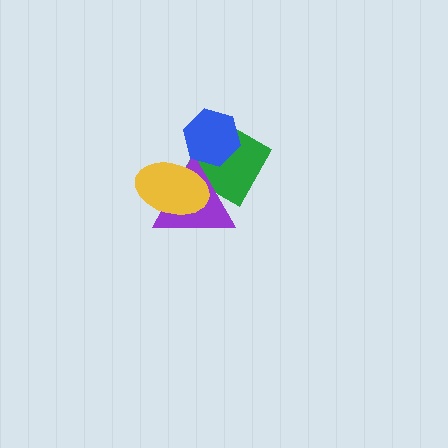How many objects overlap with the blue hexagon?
2 objects overlap with the blue hexagon.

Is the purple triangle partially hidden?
Yes, it is partially covered by another shape.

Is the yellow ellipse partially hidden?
No, no other shape covers it.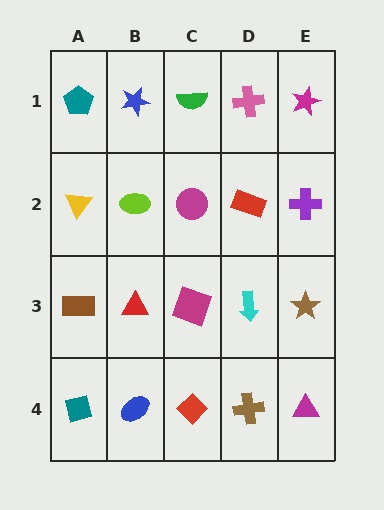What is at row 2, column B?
A lime ellipse.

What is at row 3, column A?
A brown rectangle.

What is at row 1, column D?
A pink cross.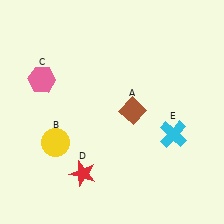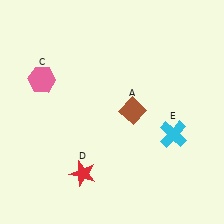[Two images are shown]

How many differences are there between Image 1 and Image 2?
There is 1 difference between the two images.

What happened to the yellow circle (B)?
The yellow circle (B) was removed in Image 2. It was in the bottom-left area of Image 1.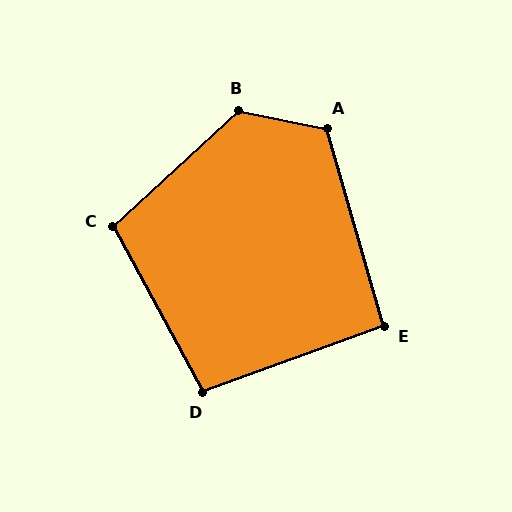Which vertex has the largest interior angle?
B, at approximately 126 degrees.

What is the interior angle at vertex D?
Approximately 99 degrees (obtuse).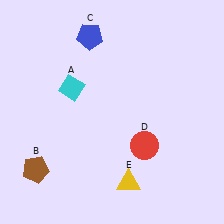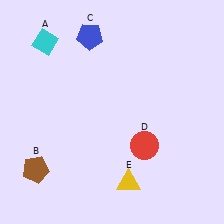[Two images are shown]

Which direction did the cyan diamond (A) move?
The cyan diamond (A) moved up.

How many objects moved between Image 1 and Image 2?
1 object moved between the two images.